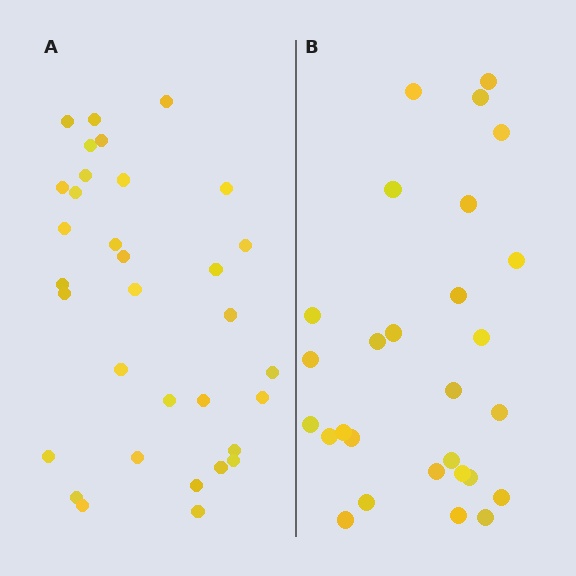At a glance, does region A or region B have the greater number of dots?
Region A (the left region) has more dots.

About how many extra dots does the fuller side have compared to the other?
Region A has about 5 more dots than region B.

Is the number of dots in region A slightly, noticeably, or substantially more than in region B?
Region A has only slightly more — the two regions are fairly close. The ratio is roughly 1.2 to 1.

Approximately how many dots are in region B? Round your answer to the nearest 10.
About 30 dots. (The exact count is 28, which rounds to 30.)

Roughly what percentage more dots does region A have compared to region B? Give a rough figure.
About 20% more.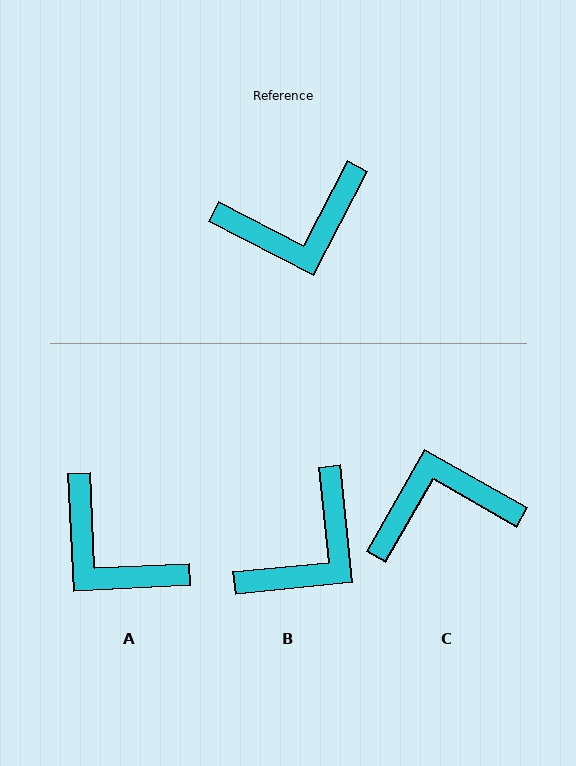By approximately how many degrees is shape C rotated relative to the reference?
Approximately 178 degrees counter-clockwise.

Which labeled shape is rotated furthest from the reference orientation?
C, about 178 degrees away.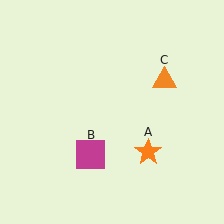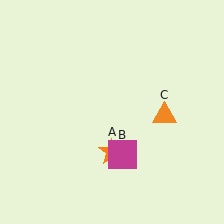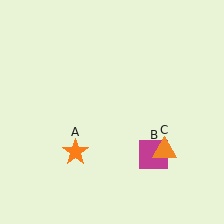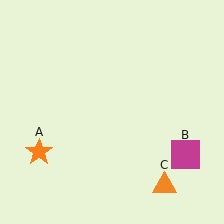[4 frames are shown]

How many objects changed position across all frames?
3 objects changed position: orange star (object A), magenta square (object B), orange triangle (object C).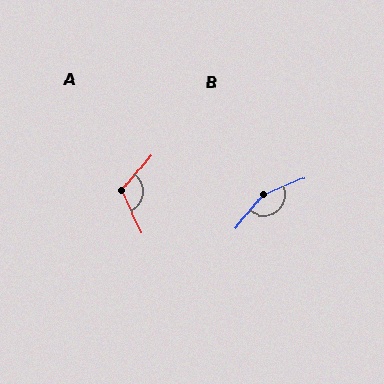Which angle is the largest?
B, at approximately 150 degrees.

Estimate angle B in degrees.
Approximately 150 degrees.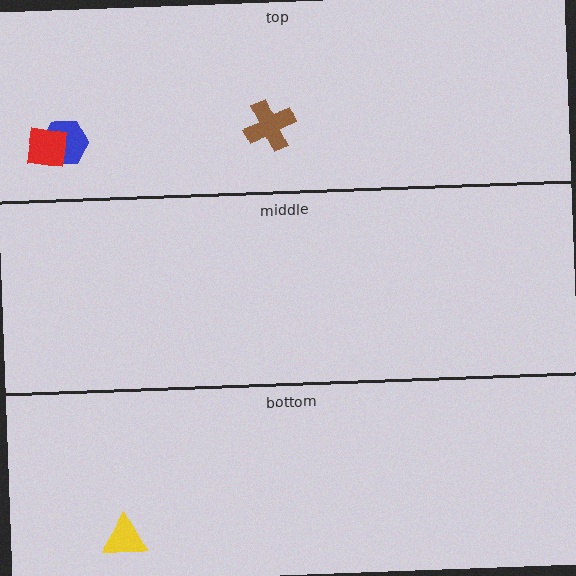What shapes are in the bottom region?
The yellow triangle.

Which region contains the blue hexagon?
The top region.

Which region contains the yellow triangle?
The bottom region.